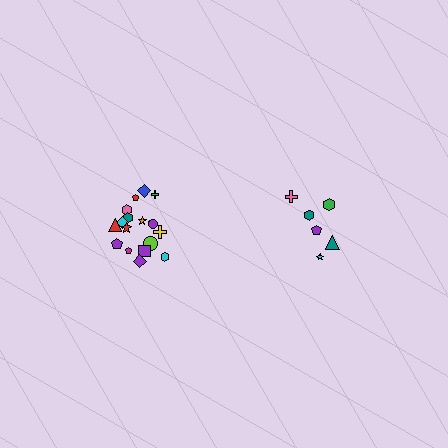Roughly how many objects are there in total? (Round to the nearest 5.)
Roughly 25 objects in total.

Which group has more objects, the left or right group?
The left group.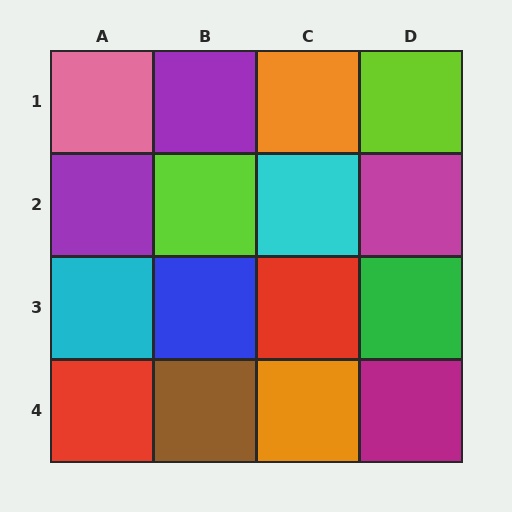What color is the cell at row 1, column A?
Pink.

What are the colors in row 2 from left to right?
Purple, lime, cyan, magenta.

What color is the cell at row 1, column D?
Lime.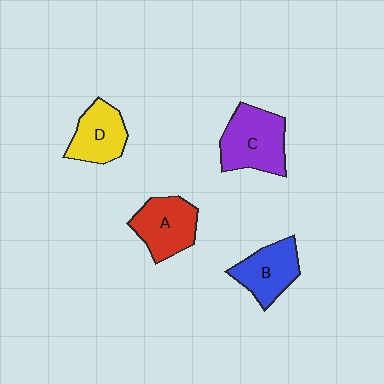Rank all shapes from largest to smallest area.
From largest to smallest: C (purple), A (red), B (blue), D (yellow).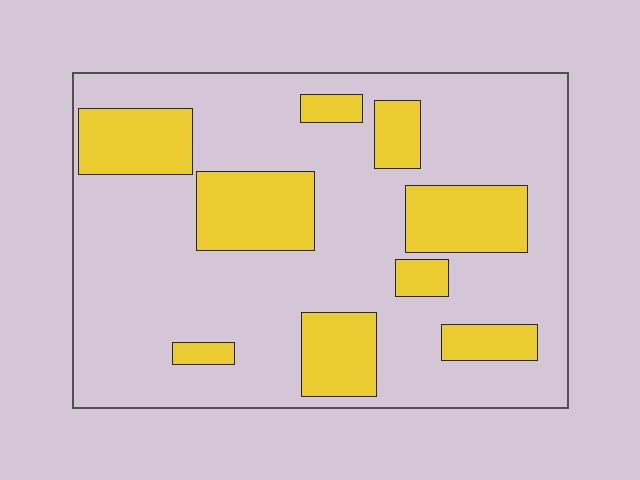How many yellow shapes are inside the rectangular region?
9.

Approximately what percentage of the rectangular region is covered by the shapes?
Approximately 25%.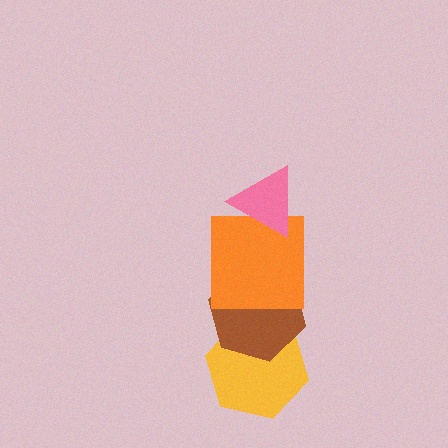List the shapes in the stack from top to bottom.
From top to bottom: the pink triangle, the orange square, the brown hexagon, the yellow hexagon.